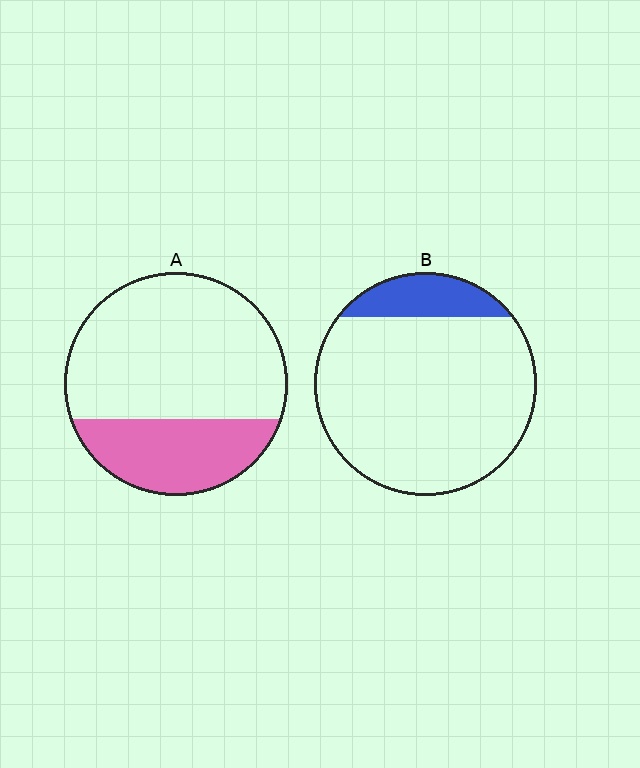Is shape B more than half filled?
No.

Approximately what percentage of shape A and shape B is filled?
A is approximately 30% and B is approximately 15%.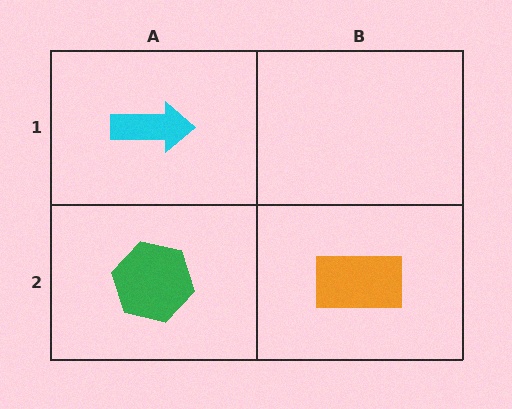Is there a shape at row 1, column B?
No, that cell is empty.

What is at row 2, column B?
An orange rectangle.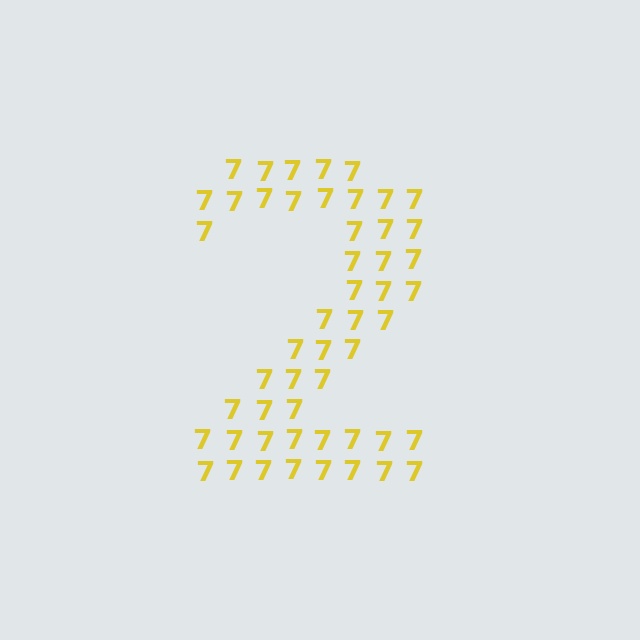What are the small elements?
The small elements are digit 7's.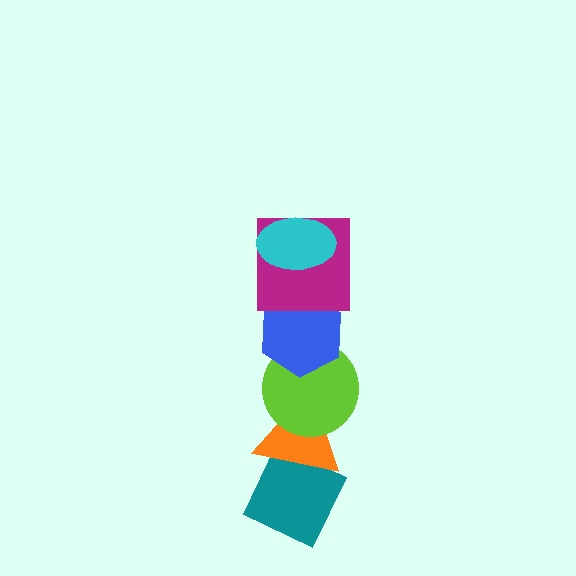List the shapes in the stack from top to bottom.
From top to bottom: the cyan ellipse, the magenta square, the blue hexagon, the lime circle, the orange triangle, the teal diamond.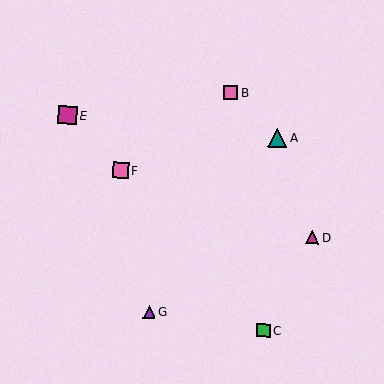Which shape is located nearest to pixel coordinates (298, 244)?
The magenta triangle (labeled D) at (313, 237) is nearest to that location.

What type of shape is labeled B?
Shape B is a pink square.